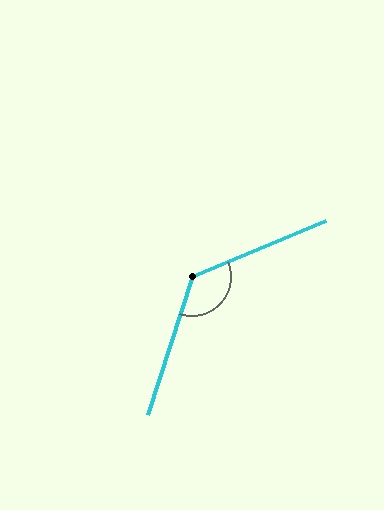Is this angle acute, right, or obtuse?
It is obtuse.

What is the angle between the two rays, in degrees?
Approximately 131 degrees.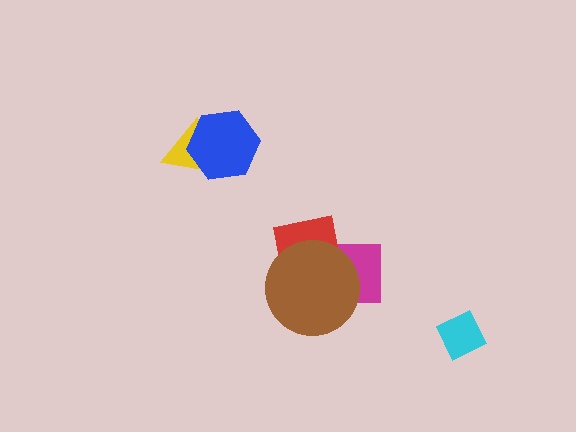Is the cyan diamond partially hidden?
No, no other shape covers it.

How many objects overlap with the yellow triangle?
1 object overlaps with the yellow triangle.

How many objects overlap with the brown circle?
2 objects overlap with the brown circle.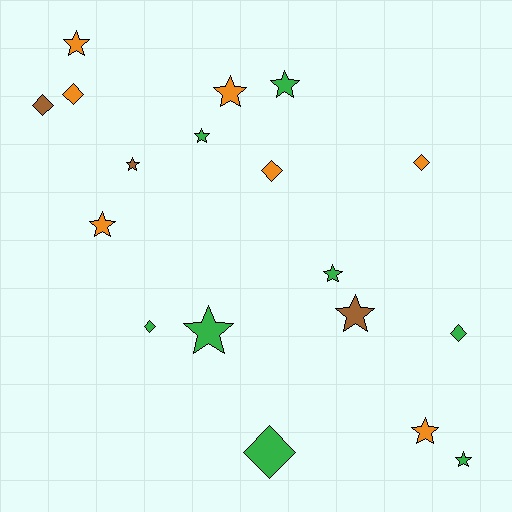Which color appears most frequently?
Green, with 8 objects.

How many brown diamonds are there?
There is 1 brown diamond.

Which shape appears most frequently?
Star, with 11 objects.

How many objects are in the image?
There are 18 objects.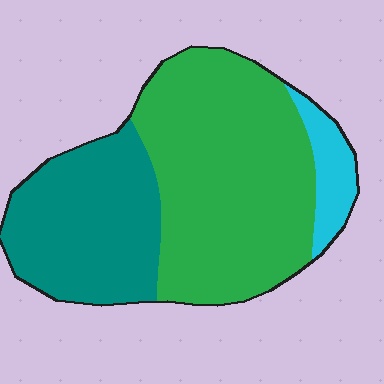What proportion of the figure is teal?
Teal takes up about one third (1/3) of the figure.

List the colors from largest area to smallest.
From largest to smallest: green, teal, cyan.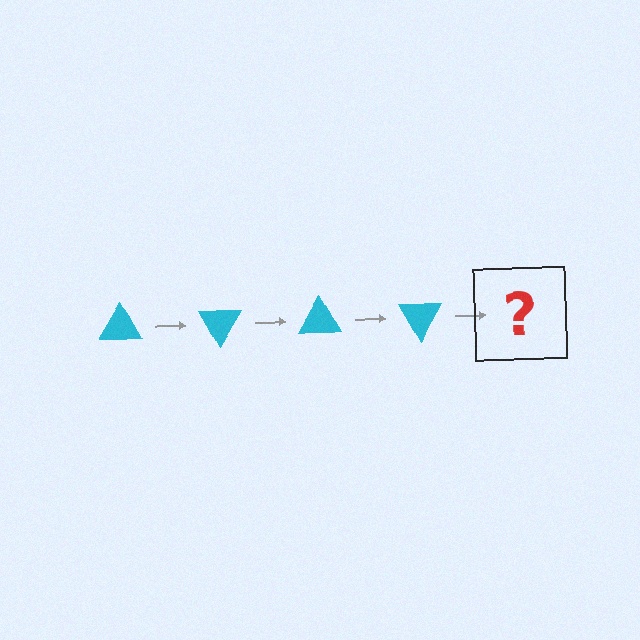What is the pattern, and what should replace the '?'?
The pattern is that the triangle rotates 60 degrees each step. The '?' should be a cyan triangle rotated 240 degrees.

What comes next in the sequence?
The next element should be a cyan triangle rotated 240 degrees.